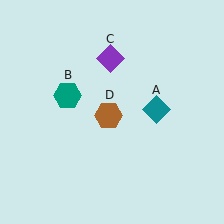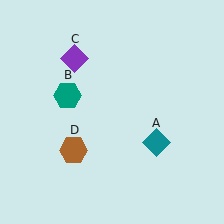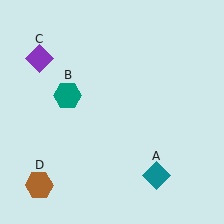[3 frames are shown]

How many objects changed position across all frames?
3 objects changed position: teal diamond (object A), purple diamond (object C), brown hexagon (object D).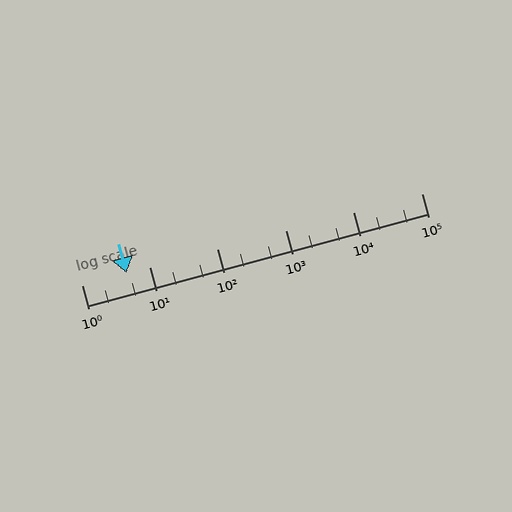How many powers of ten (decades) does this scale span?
The scale spans 5 decades, from 1 to 100000.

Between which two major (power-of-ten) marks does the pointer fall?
The pointer is between 1 and 10.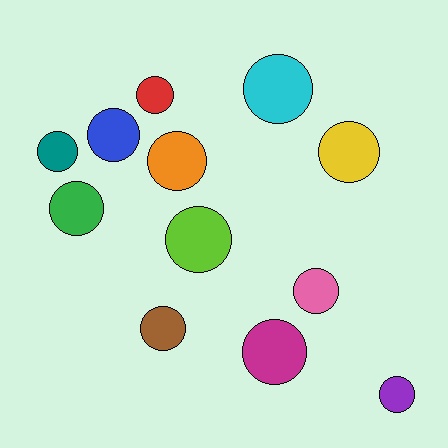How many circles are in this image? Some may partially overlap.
There are 12 circles.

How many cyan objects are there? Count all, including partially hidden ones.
There is 1 cyan object.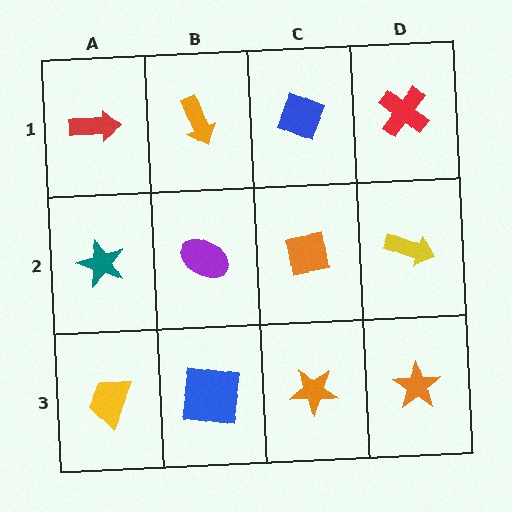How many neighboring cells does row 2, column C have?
4.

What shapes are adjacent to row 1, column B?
A purple ellipse (row 2, column B), a red arrow (row 1, column A), a blue diamond (row 1, column C).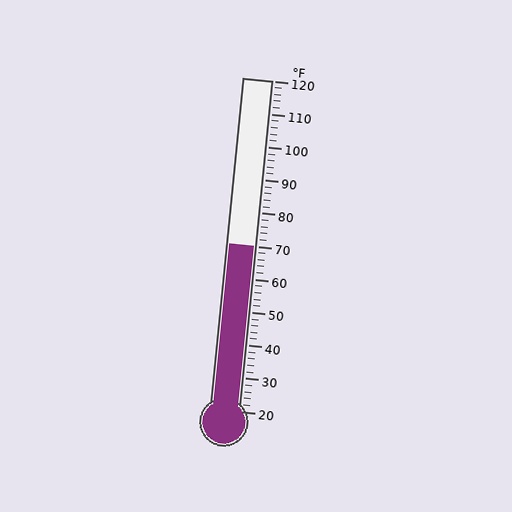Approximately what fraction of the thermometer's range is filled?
The thermometer is filled to approximately 50% of its range.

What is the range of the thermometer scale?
The thermometer scale ranges from 20°F to 120°F.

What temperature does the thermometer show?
The thermometer shows approximately 70°F.